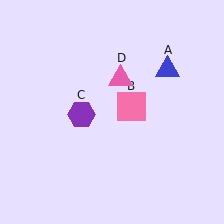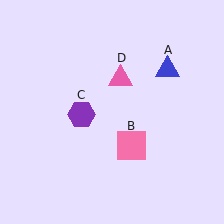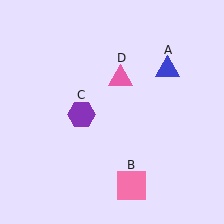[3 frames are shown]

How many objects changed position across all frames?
1 object changed position: pink square (object B).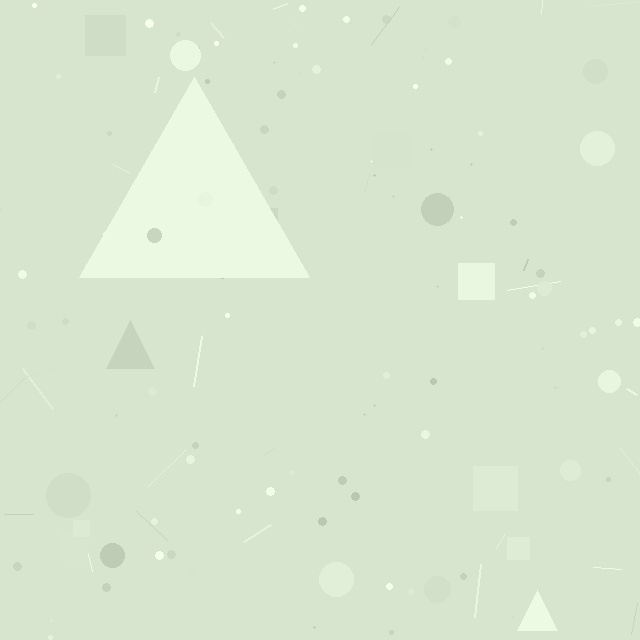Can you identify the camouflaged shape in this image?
The camouflaged shape is a triangle.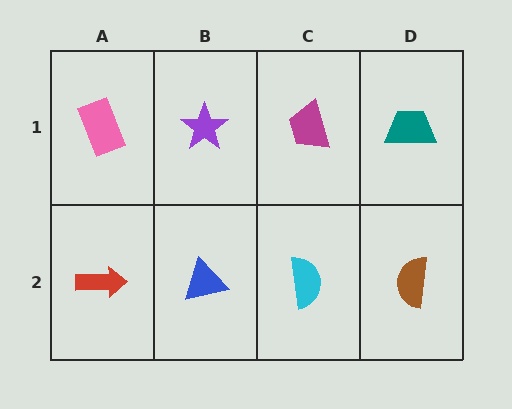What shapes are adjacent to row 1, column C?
A cyan semicircle (row 2, column C), a purple star (row 1, column B), a teal trapezoid (row 1, column D).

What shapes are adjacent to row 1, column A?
A red arrow (row 2, column A), a purple star (row 1, column B).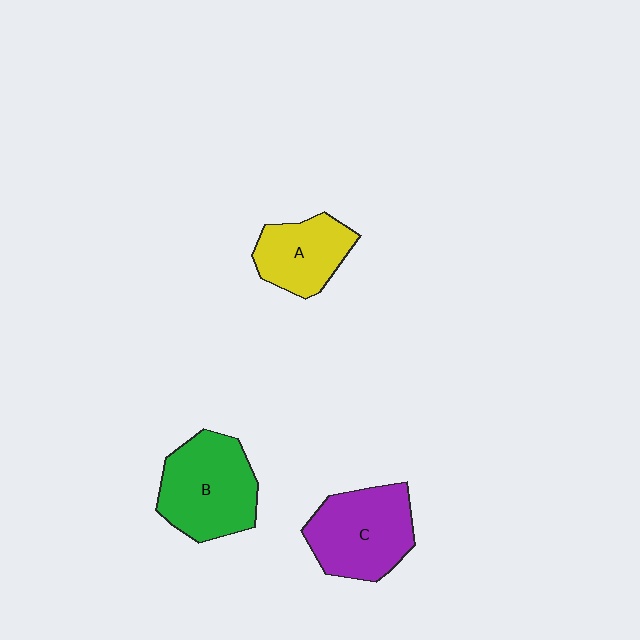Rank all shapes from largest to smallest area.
From largest to smallest: B (green), C (purple), A (yellow).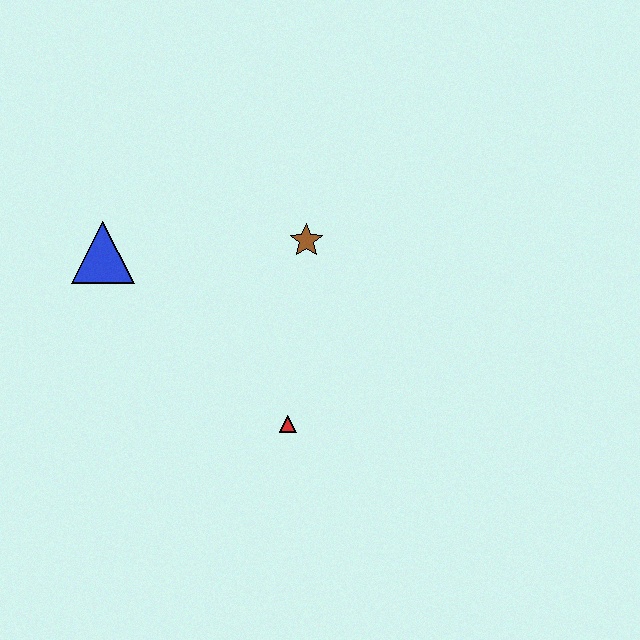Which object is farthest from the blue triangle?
The red triangle is farthest from the blue triangle.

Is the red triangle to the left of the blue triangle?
No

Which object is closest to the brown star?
The red triangle is closest to the brown star.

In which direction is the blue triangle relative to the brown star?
The blue triangle is to the left of the brown star.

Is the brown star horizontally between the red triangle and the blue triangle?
No